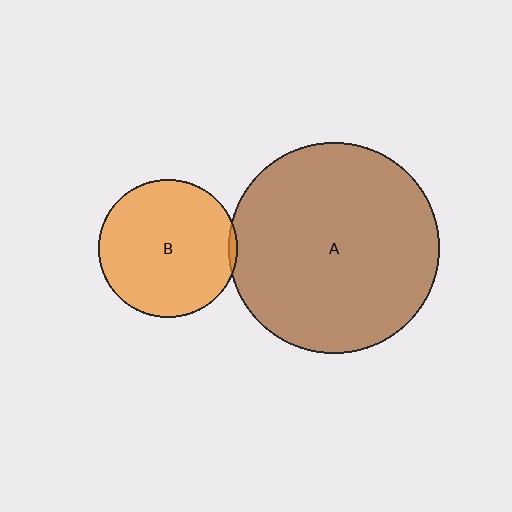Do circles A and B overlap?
Yes.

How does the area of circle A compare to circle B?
Approximately 2.3 times.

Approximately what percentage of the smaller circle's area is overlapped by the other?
Approximately 5%.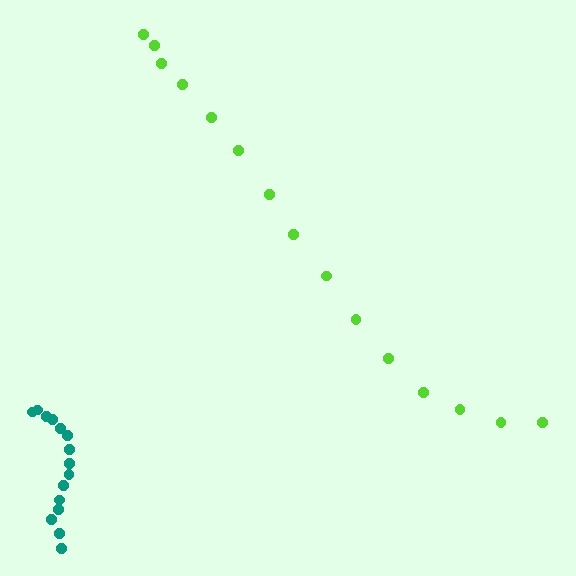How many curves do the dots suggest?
There are 2 distinct paths.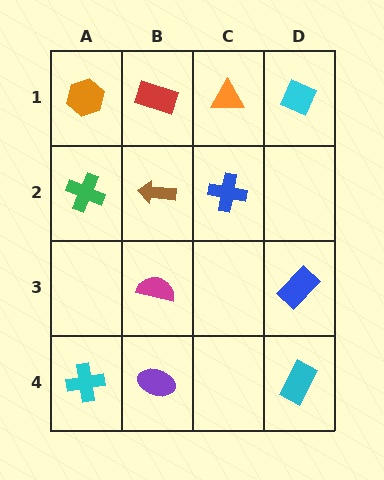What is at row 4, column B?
A purple ellipse.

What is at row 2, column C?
A blue cross.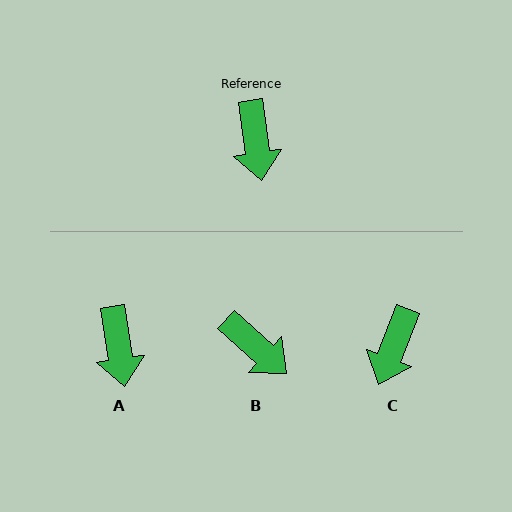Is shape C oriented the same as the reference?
No, it is off by about 30 degrees.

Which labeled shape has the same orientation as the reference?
A.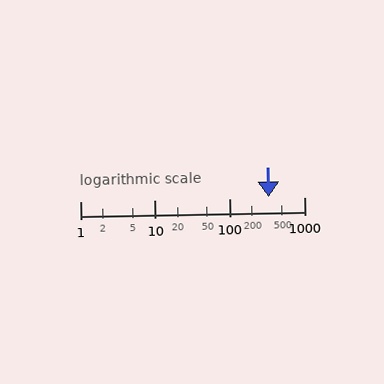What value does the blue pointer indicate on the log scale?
The pointer indicates approximately 330.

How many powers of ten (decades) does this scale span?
The scale spans 3 decades, from 1 to 1000.